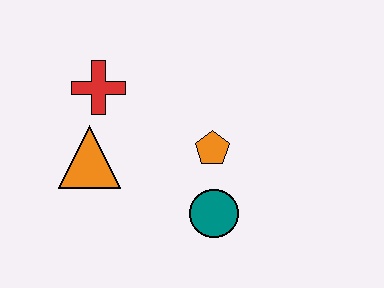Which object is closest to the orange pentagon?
The teal circle is closest to the orange pentagon.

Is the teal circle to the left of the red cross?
No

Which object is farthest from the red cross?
The teal circle is farthest from the red cross.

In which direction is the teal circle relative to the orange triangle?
The teal circle is to the right of the orange triangle.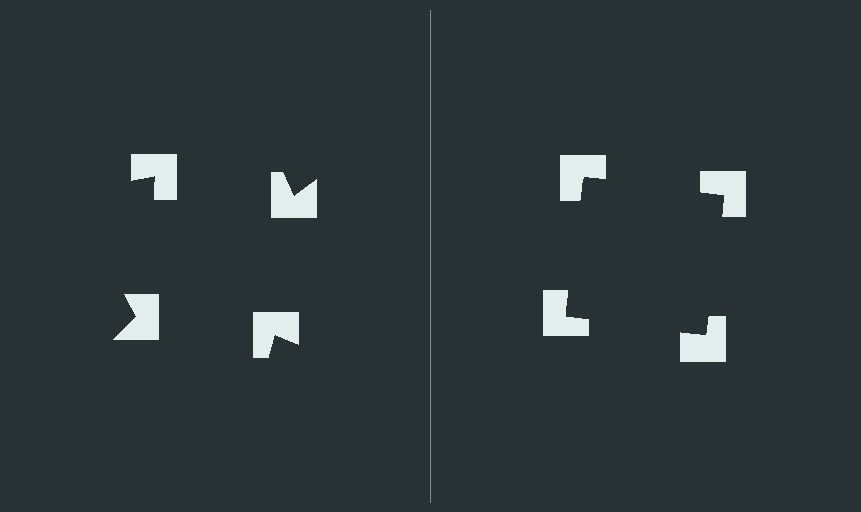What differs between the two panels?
The notched squares are positioned identically on both sides; only the wedge orientations differ. On the right they align to a square; on the left they are misaligned.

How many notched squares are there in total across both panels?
8 — 4 on each side.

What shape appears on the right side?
An illusory square.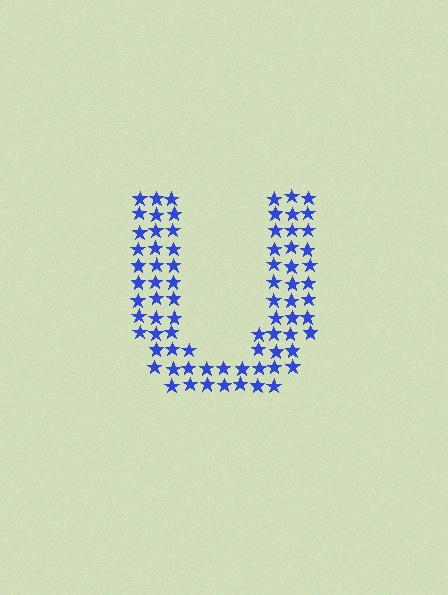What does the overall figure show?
The overall figure shows the letter U.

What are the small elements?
The small elements are stars.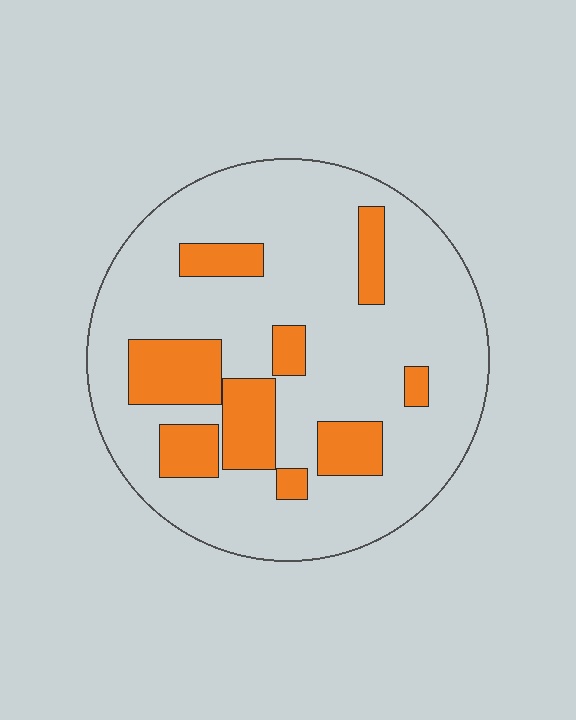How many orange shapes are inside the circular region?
9.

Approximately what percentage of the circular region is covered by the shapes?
Approximately 20%.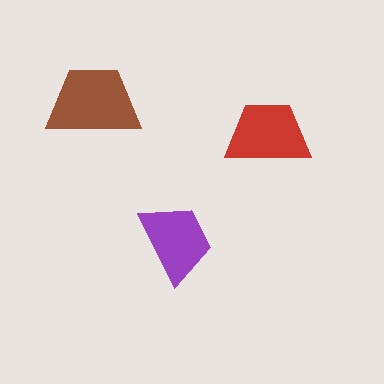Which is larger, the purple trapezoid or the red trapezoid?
The red one.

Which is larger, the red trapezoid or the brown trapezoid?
The brown one.